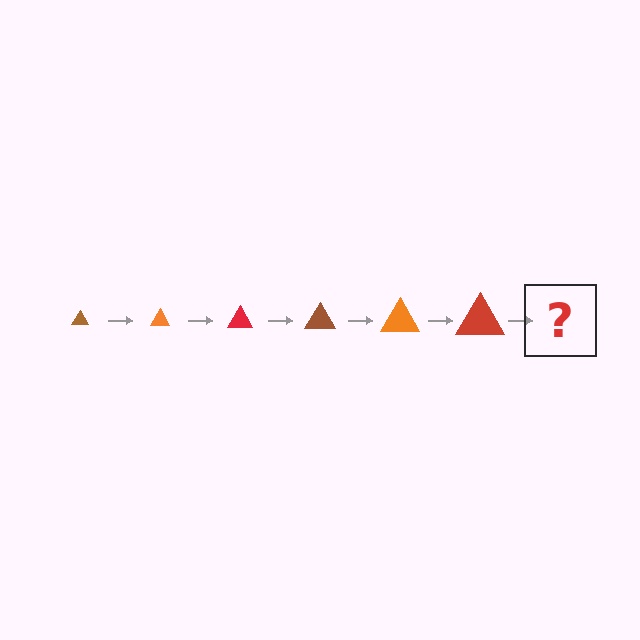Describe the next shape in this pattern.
It should be a brown triangle, larger than the previous one.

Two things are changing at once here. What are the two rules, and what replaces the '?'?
The two rules are that the triangle grows larger each step and the color cycles through brown, orange, and red. The '?' should be a brown triangle, larger than the previous one.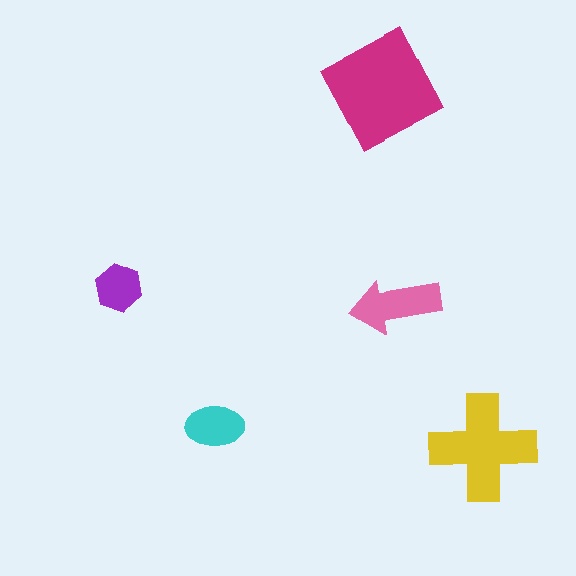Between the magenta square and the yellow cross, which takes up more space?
The magenta square.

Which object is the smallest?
The purple hexagon.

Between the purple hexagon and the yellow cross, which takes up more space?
The yellow cross.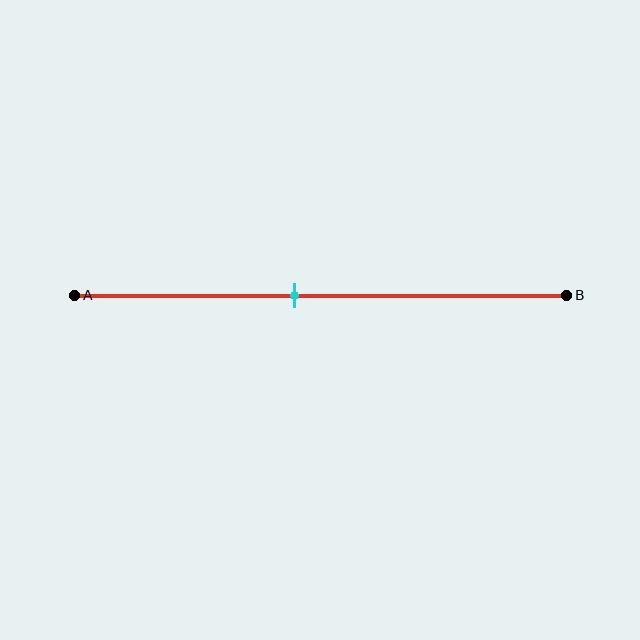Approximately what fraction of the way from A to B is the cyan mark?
The cyan mark is approximately 45% of the way from A to B.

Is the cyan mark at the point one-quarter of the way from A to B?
No, the mark is at about 45% from A, not at the 25% one-quarter point.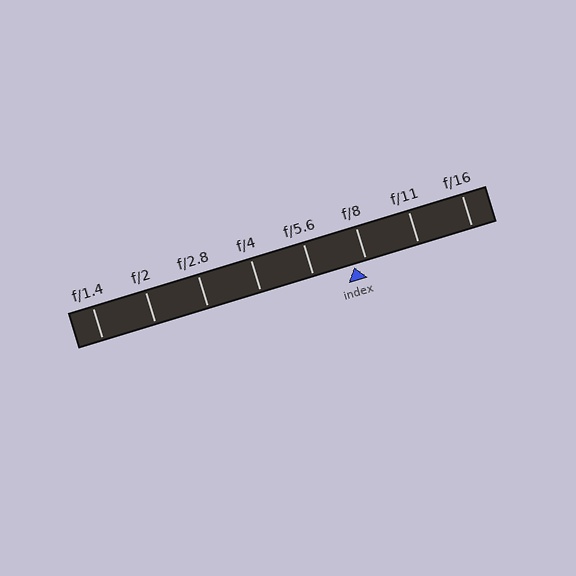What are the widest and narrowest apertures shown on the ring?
The widest aperture shown is f/1.4 and the narrowest is f/16.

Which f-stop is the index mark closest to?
The index mark is closest to f/8.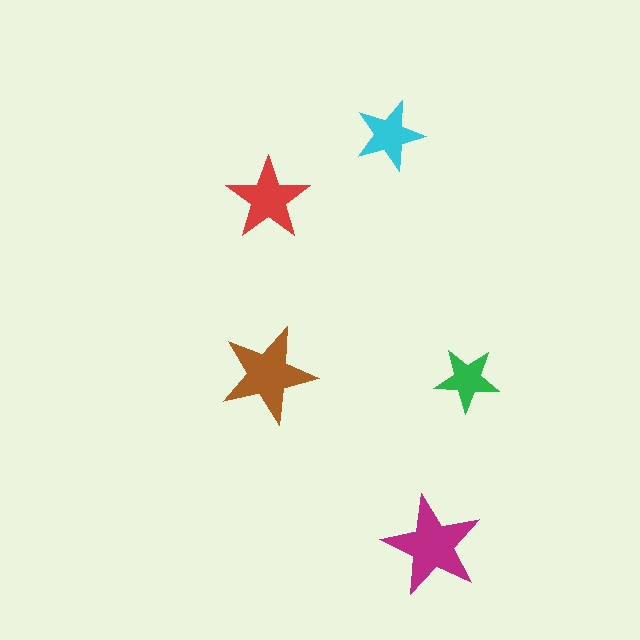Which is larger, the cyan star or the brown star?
The brown one.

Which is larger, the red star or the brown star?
The brown one.